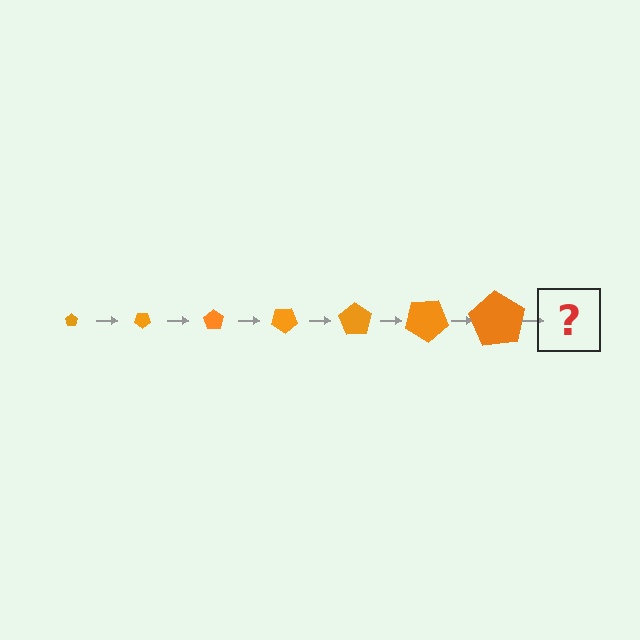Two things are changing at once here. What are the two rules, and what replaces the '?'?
The two rules are that the pentagon grows larger each step and it rotates 35 degrees each step. The '?' should be a pentagon, larger than the previous one and rotated 245 degrees from the start.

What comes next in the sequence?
The next element should be a pentagon, larger than the previous one and rotated 245 degrees from the start.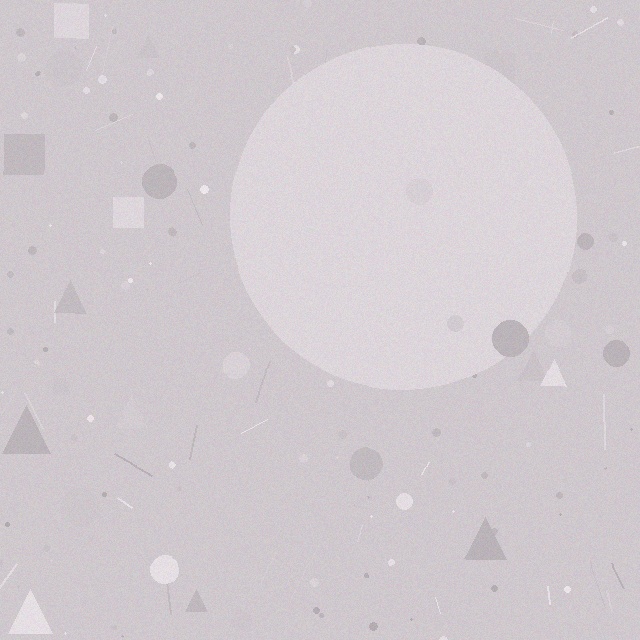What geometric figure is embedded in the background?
A circle is embedded in the background.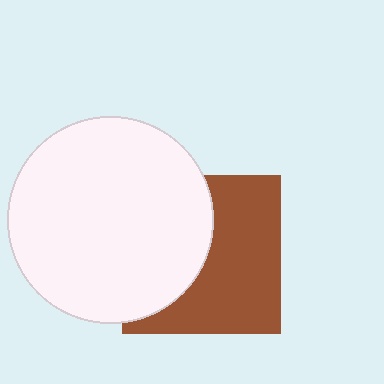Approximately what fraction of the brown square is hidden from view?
Roughly 45% of the brown square is hidden behind the white circle.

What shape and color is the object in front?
The object in front is a white circle.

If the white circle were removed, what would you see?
You would see the complete brown square.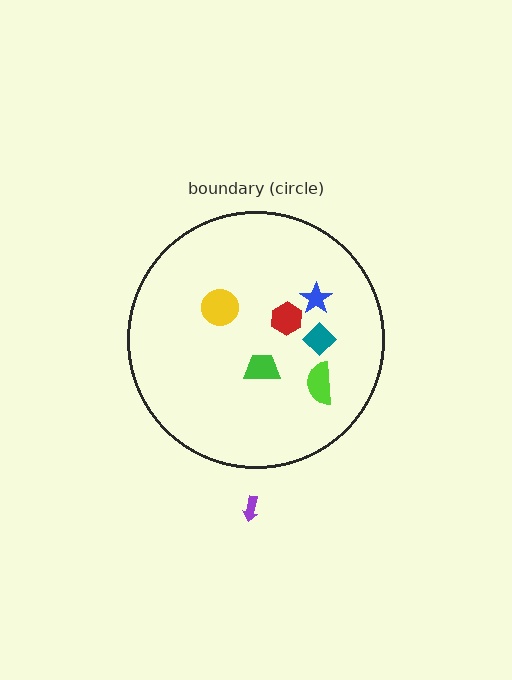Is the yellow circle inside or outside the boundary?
Inside.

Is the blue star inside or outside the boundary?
Inside.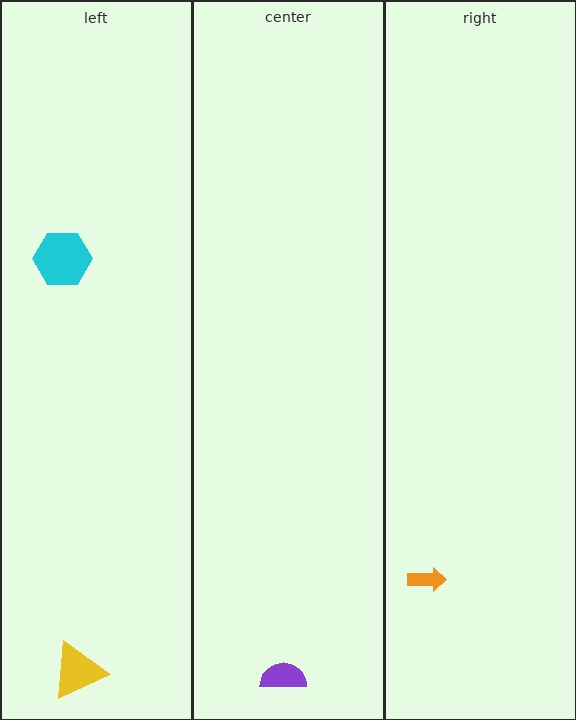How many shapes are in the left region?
2.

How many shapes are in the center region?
1.